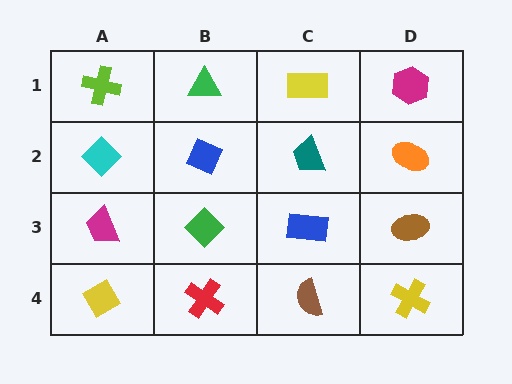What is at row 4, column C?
A brown semicircle.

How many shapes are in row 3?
4 shapes.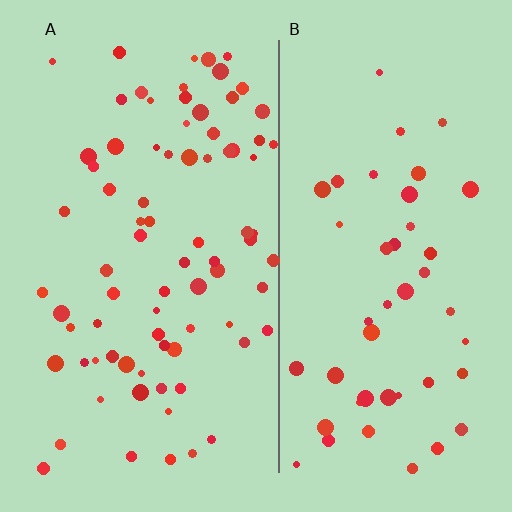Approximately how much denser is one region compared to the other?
Approximately 1.7× — region A over region B.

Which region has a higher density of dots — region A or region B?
A (the left).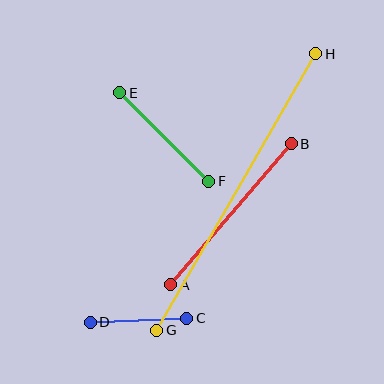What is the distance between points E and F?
The distance is approximately 125 pixels.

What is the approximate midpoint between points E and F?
The midpoint is at approximately (164, 137) pixels.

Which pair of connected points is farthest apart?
Points G and H are farthest apart.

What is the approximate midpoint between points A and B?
The midpoint is at approximately (231, 214) pixels.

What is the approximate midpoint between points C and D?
The midpoint is at approximately (139, 320) pixels.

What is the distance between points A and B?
The distance is approximately 185 pixels.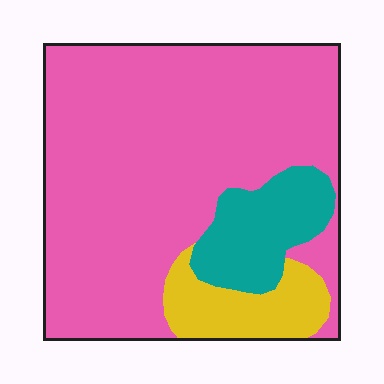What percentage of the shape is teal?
Teal takes up about one eighth (1/8) of the shape.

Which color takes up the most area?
Pink, at roughly 75%.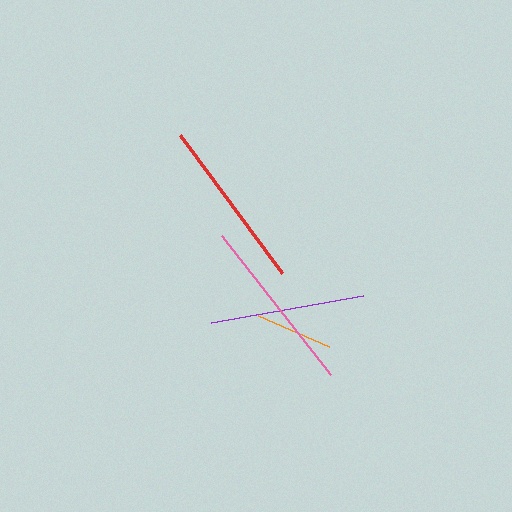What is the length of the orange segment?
The orange segment is approximately 78 pixels long.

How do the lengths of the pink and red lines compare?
The pink and red lines are approximately the same length.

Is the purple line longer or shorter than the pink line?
The pink line is longer than the purple line.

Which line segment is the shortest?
The orange line is the shortest at approximately 78 pixels.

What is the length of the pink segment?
The pink segment is approximately 176 pixels long.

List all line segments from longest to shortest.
From longest to shortest: pink, red, purple, orange.